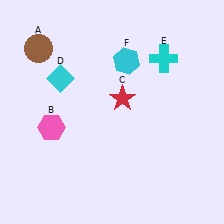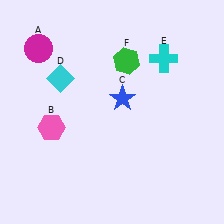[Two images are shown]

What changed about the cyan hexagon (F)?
In Image 1, F is cyan. In Image 2, it changed to green.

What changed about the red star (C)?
In Image 1, C is red. In Image 2, it changed to blue.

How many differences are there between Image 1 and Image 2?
There are 3 differences between the two images.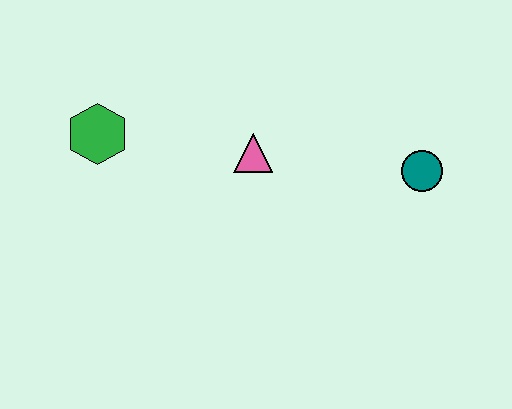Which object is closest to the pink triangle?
The green hexagon is closest to the pink triangle.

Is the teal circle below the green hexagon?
Yes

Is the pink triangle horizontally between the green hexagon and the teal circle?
Yes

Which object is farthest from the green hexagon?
The teal circle is farthest from the green hexagon.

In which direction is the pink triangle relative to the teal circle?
The pink triangle is to the left of the teal circle.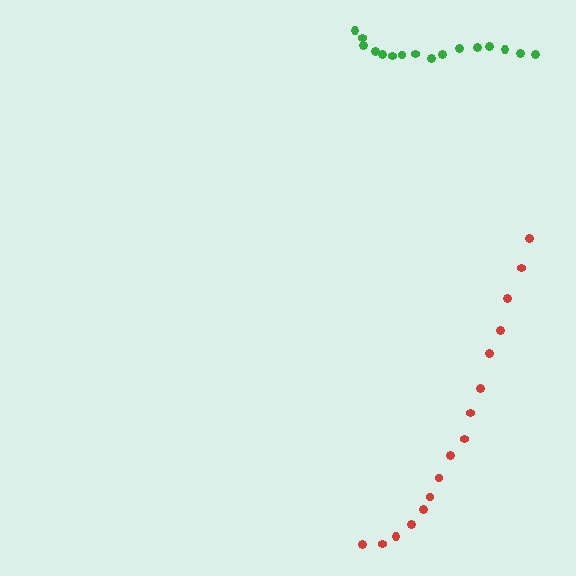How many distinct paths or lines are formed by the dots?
There are 2 distinct paths.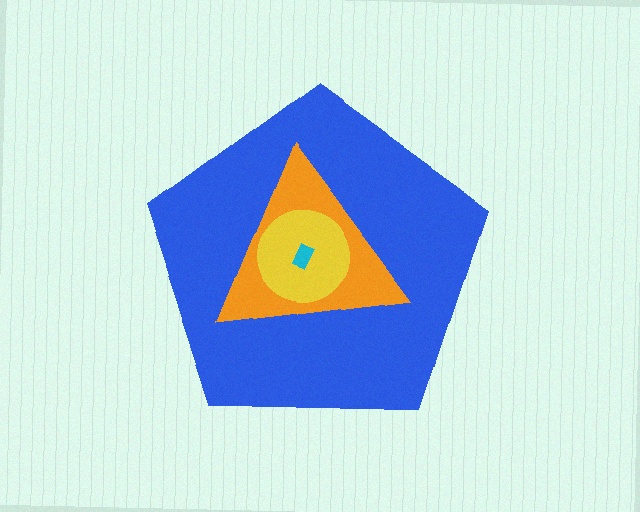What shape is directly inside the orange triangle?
The yellow circle.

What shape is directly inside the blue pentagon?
The orange triangle.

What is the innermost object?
The cyan rectangle.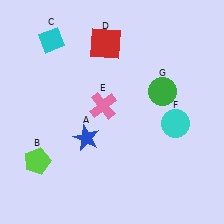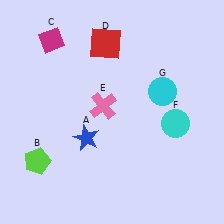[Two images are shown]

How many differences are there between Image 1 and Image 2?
There are 2 differences between the two images.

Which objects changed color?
C changed from cyan to magenta. G changed from green to cyan.